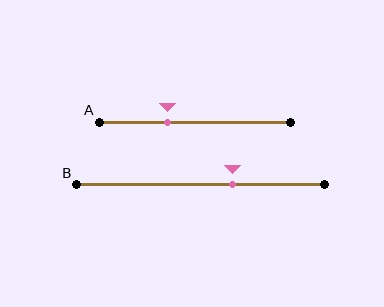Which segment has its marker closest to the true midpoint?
Segment B has its marker closest to the true midpoint.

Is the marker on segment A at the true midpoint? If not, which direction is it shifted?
No, the marker on segment A is shifted to the left by about 14% of the segment length.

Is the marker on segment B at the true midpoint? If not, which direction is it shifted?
No, the marker on segment B is shifted to the right by about 13% of the segment length.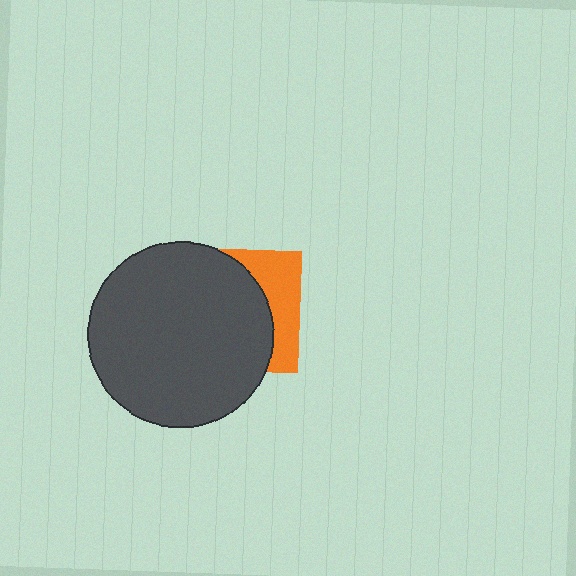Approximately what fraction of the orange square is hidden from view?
Roughly 69% of the orange square is hidden behind the dark gray circle.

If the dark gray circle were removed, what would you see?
You would see the complete orange square.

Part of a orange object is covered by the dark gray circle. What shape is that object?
It is a square.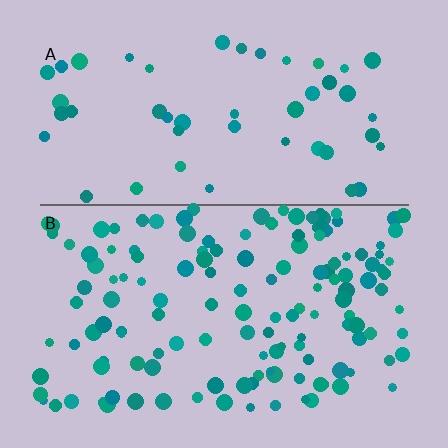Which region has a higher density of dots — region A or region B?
B (the bottom).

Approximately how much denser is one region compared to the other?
Approximately 2.8× — region B over region A.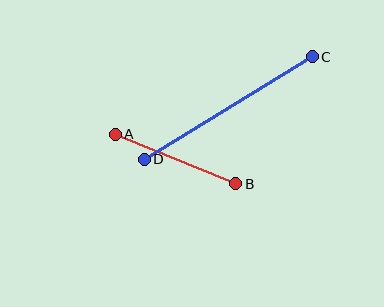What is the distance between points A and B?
The distance is approximately 130 pixels.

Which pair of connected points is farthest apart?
Points C and D are farthest apart.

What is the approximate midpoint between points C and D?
The midpoint is at approximately (228, 108) pixels.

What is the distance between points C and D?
The distance is approximately 197 pixels.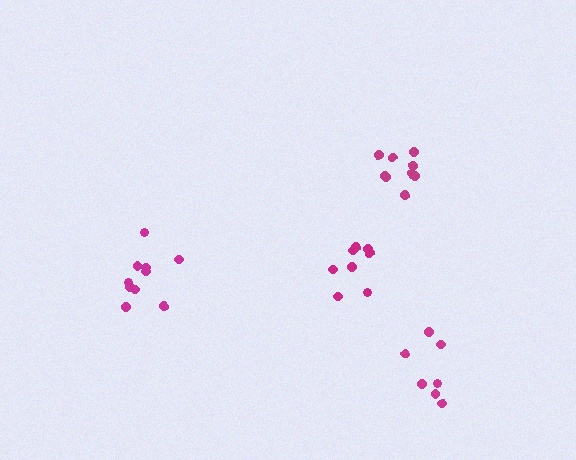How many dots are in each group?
Group 1: 8 dots, Group 2: 7 dots, Group 3: 9 dots, Group 4: 10 dots (34 total).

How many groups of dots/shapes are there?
There are 4 groups.